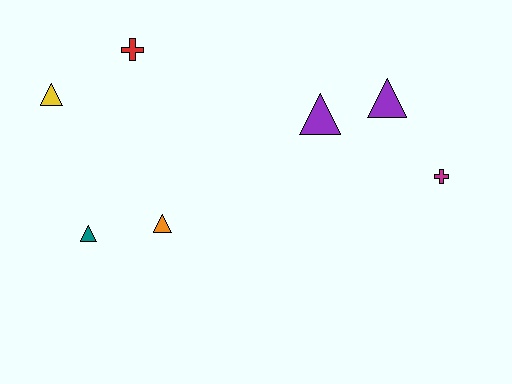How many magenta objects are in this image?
There is 1 magenta object.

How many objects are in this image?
There are 7 objects.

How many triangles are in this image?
There are 5 triangles.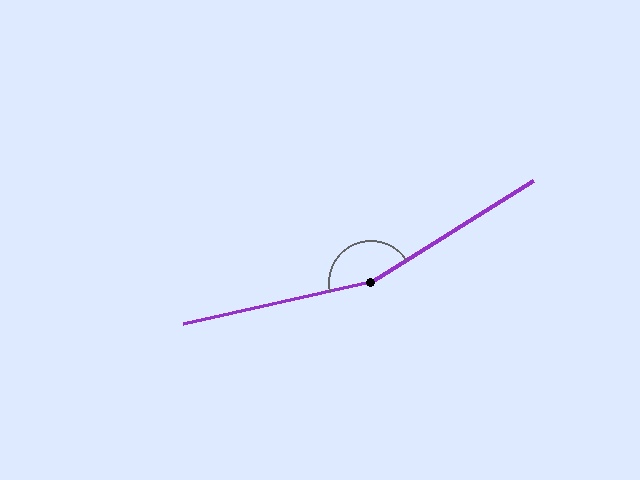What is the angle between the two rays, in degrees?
Approximately 160 degrees.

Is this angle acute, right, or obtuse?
It is obtuse.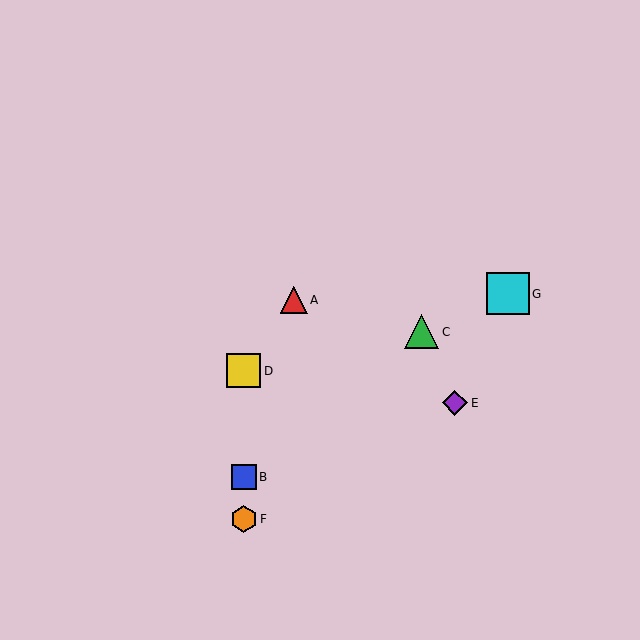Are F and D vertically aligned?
Yes, both are at x≈244.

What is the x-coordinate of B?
Object B is at x≈244.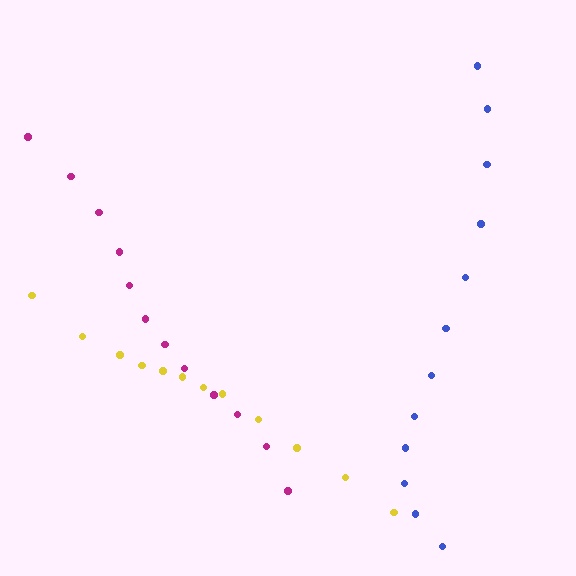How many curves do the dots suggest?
There are 3 distinct paths.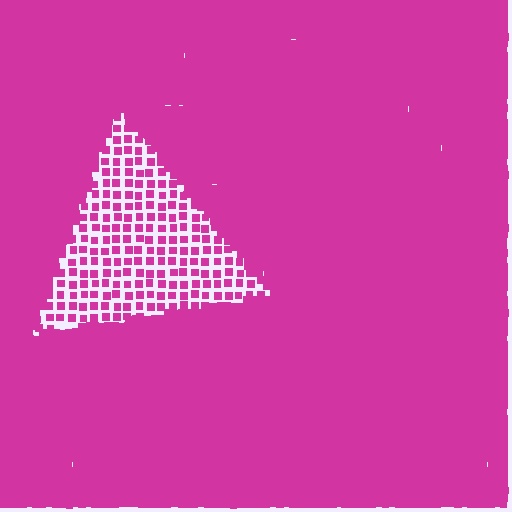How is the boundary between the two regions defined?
The boundary is defined by a change in element density (approximately 2.9x ratio). All elements are the same color, size, and shape.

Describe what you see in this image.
The image contains small magenta elements arranged at two different densities. A triangle-shaped region is visible where the elements are less densely packed than the surrounding area.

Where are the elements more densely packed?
The elements are more densely packed outside the triangle boundary.